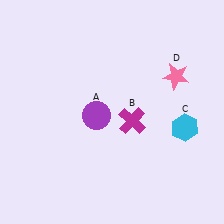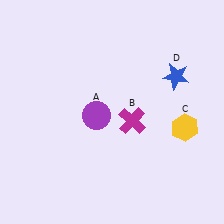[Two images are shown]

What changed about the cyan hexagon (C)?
In Image 1, C is cyan. In Image 2, it changed to yellow.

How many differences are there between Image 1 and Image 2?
There are 2 differences between the two images.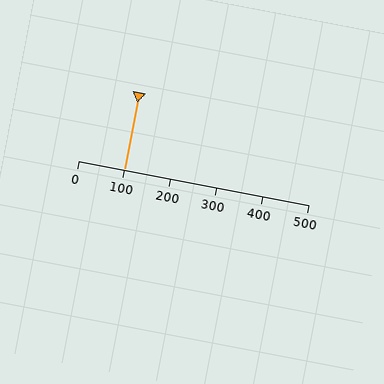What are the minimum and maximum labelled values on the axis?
The axis runs from 0 to 500.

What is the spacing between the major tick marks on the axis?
The major ticks are spaced 100 apart.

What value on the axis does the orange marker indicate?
The marker indicates approximately 100.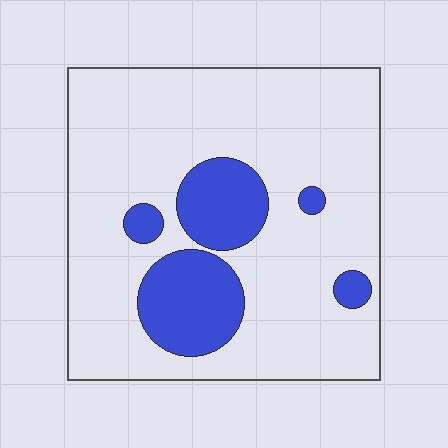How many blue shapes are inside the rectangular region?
5.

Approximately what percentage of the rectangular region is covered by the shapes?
Approximately 20%.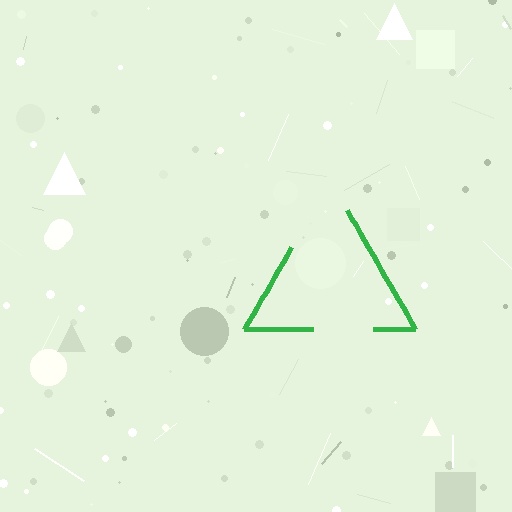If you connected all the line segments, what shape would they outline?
They would outline a triangle.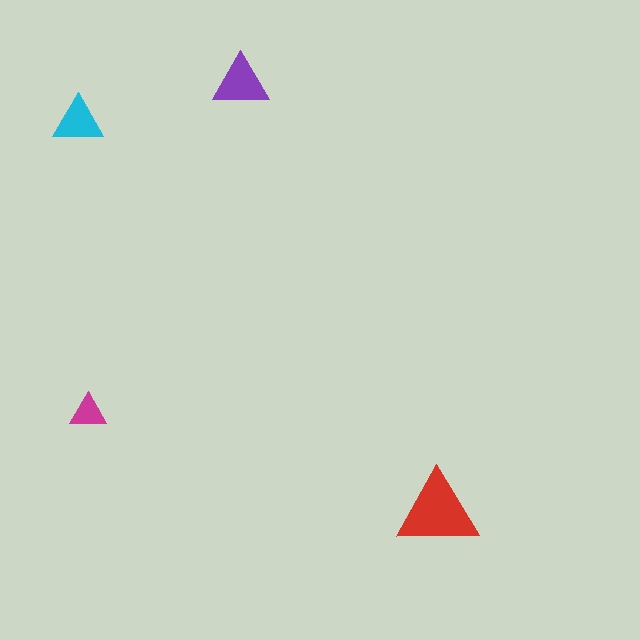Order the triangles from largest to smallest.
the red one, the purple one, the cyan one, the magenta one.